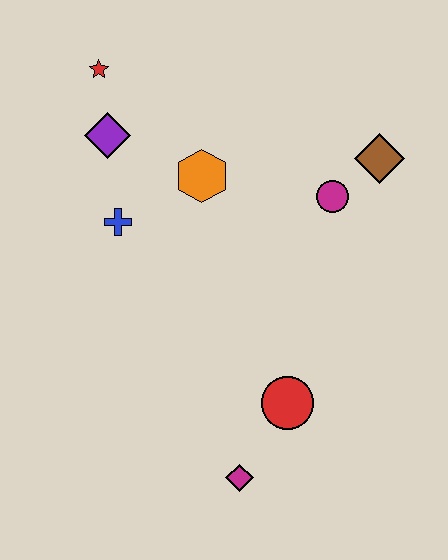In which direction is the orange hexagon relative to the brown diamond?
The orange hexagon is to the left of the brown diamond.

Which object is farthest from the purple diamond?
The magenta diamond is farthest from the purple diamond.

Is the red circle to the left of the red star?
No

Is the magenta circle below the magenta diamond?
No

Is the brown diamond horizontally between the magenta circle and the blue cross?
No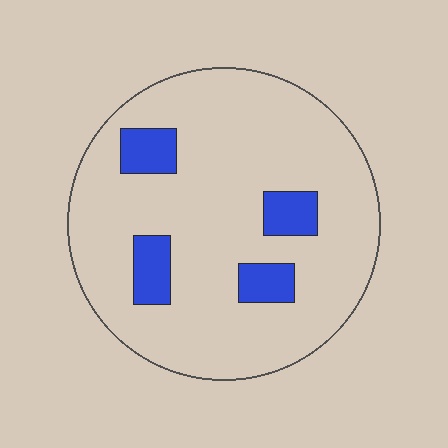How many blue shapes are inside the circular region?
4.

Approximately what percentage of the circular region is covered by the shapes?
Approximately 15%.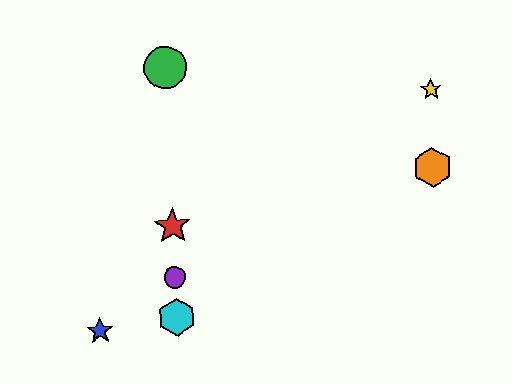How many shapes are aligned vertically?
4 shapes (the red star, the green circle, the purple circle, the cyan hexagon) are aligned vertically.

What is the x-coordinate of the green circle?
The green circle is at x≈165.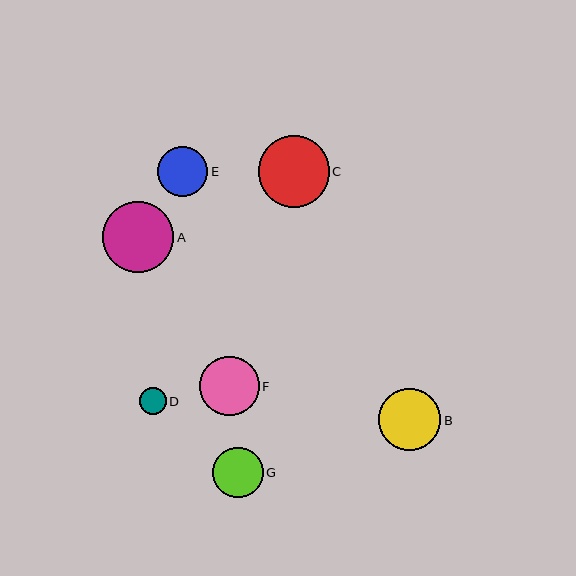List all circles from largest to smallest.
From largest to smallest: C, A, B, F, G, E, D.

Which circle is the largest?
Circle C is the largest with a size of approximately 71 pixels.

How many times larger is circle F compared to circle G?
Circle F is approximately 1.2 times the size of circle G.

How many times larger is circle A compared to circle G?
Circle A is approximately 1.4 times the size of circle G.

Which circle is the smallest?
Circle D is the smallest with a size of approximately 27 pixels.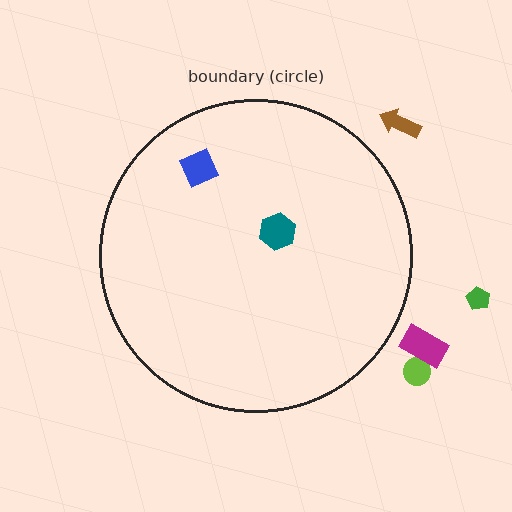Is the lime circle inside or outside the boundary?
Outside.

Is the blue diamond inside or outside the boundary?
Inside.